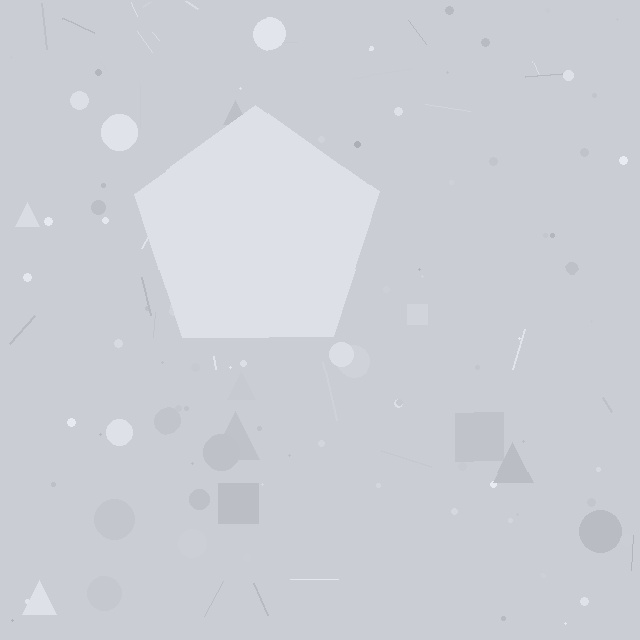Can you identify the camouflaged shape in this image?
The camouflaged shape is a pentagon.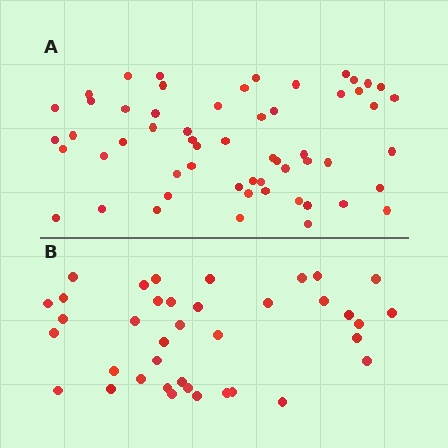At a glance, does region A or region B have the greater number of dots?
Region A (the top region) has more dots.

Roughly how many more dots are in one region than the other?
Region A has approximately 20 more dots than region B.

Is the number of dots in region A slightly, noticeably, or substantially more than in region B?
Region A has substantially more. The ratio is roughly 1.5 to 1.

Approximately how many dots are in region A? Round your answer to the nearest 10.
About 60 dots. (The exact count is 57, which rounds to 60.)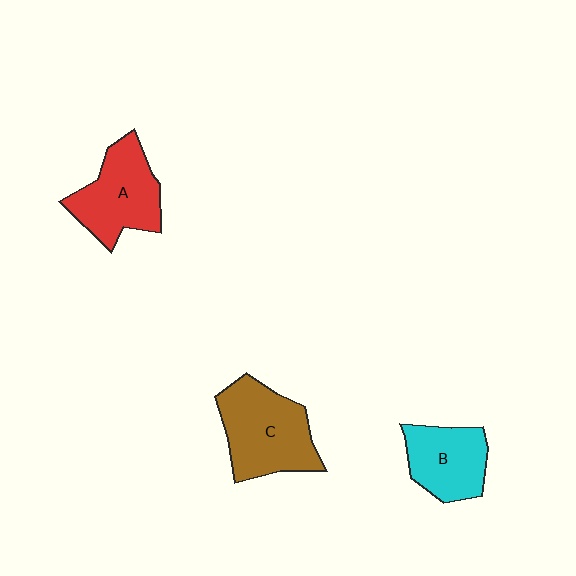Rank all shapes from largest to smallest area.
From largest to smallest: C (brown), A (red), B (cyan).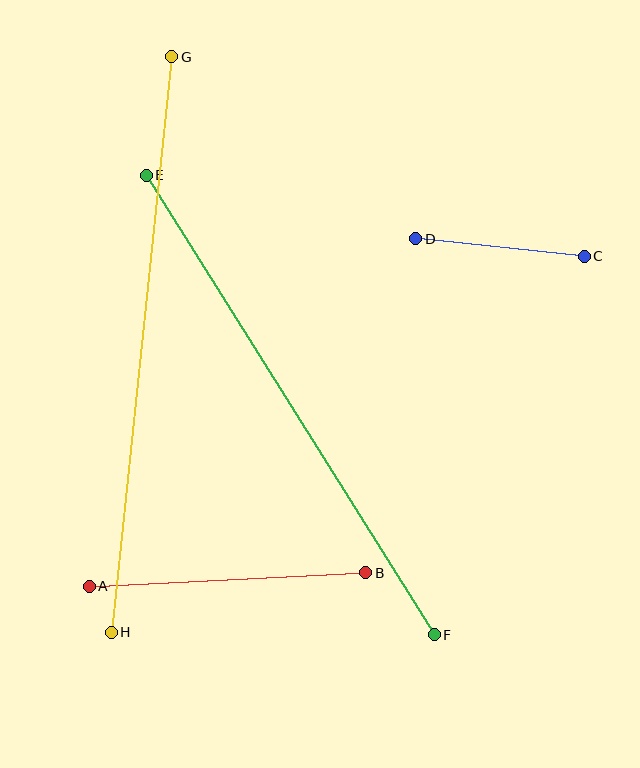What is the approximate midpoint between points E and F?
The midpoint is at approximately (290, 405) pixels.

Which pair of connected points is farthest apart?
Points G and H are farthest apart.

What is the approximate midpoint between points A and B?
The midpoint is at approximately (227, 579) pixels.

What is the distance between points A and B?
The distance is approximately 277 pixels.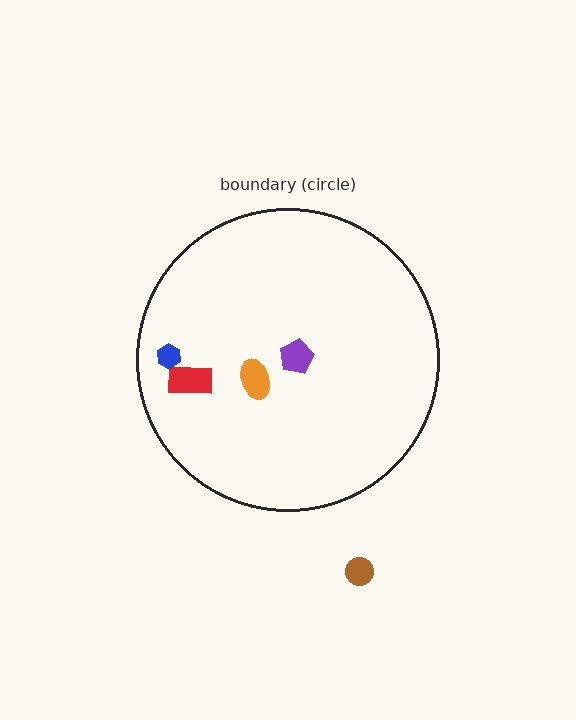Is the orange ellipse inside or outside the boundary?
Inside.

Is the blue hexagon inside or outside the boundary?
Inside.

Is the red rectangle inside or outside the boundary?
Inside.